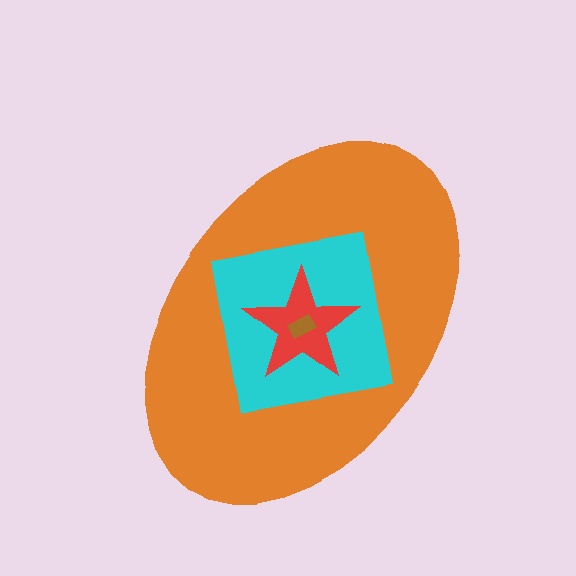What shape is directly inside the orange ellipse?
The cyan square.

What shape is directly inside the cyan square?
The red star.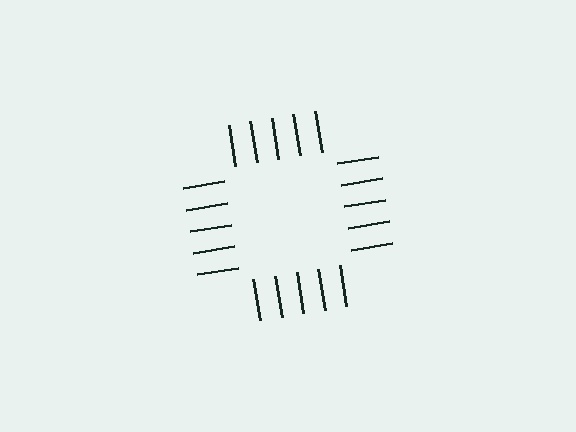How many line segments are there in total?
20 — 5 along each of the 4 edges.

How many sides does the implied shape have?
4 sides — the line-ends trace a square.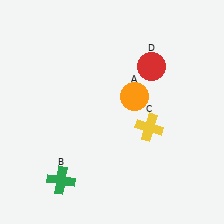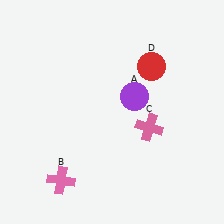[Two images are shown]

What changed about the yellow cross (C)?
In Image 1, C is yellow. In Image 2, it changed to pink.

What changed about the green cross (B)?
In Image 1, B is green. In Image 2, it changed to pink.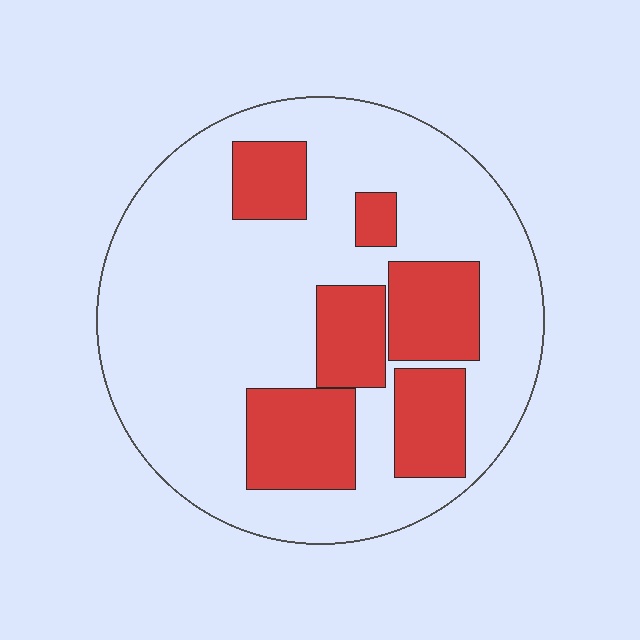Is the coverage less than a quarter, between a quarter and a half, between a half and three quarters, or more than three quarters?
Between a quarter and a half.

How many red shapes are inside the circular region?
6.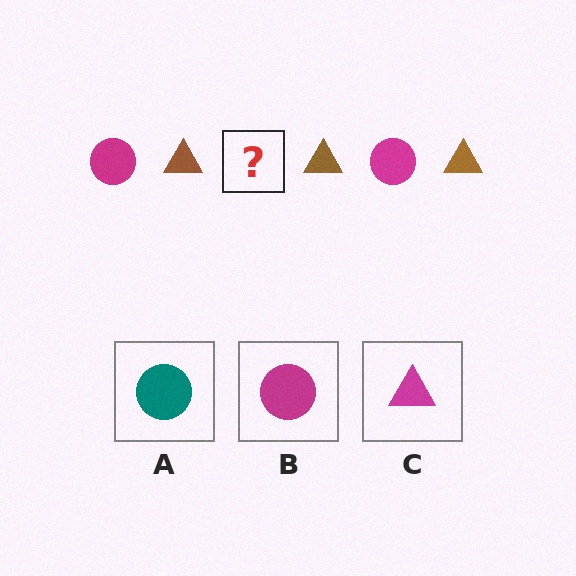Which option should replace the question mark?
Option B.